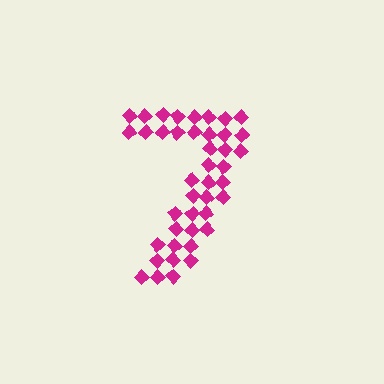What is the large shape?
The large shape is the digit 7.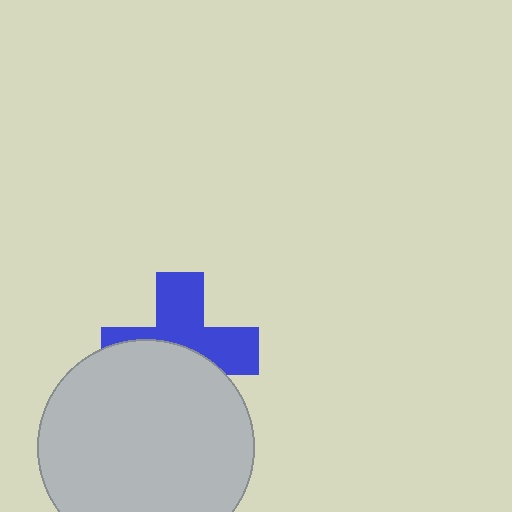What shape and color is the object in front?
The object in front is a light gray circle.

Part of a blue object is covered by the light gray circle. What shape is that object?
It is a cross.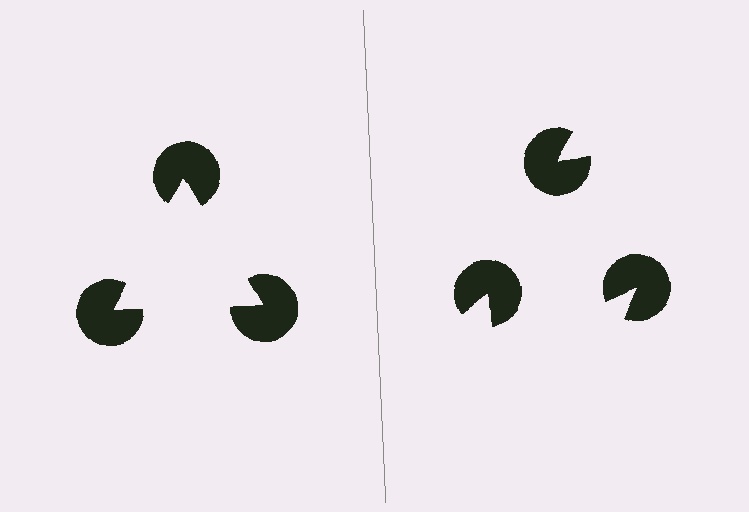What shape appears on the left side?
An illusory triangle.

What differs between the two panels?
The pac-man discs are positioned identically on both sides; only the wedge orientations differ. On the left they align to a triangle; on the right they are misaligned.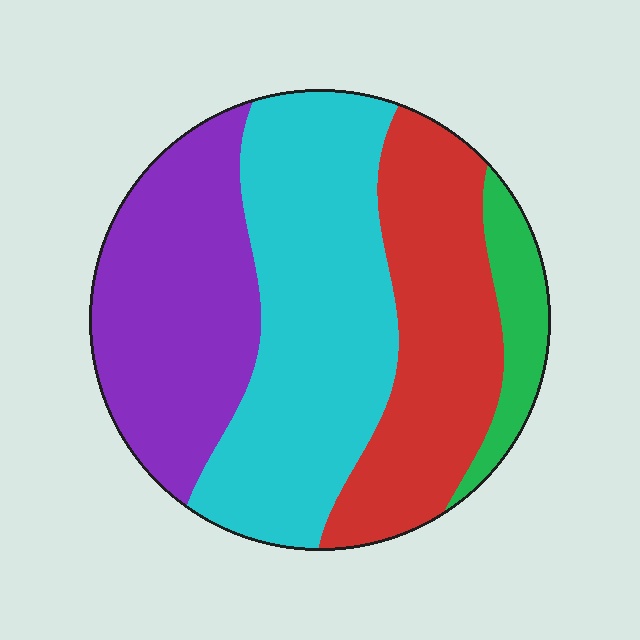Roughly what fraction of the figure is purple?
Purple takes up between a quarter and a half of the figure.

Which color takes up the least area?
Green, at roughly 10%.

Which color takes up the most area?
Cyan, at roughly 35%.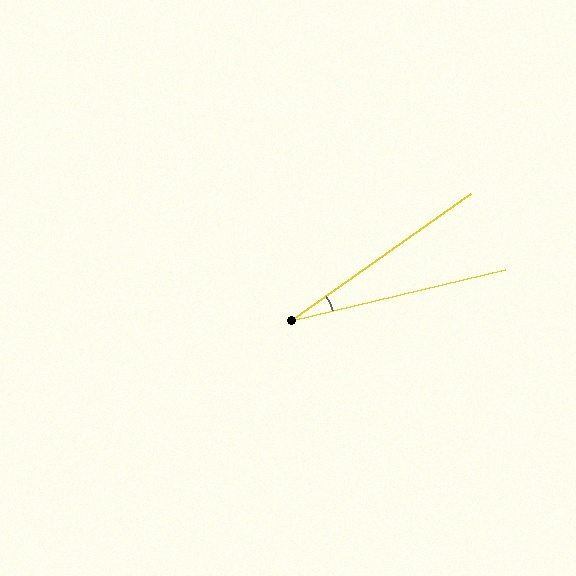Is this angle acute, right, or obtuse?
It is acute.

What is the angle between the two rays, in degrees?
Approximately 22 degrees.